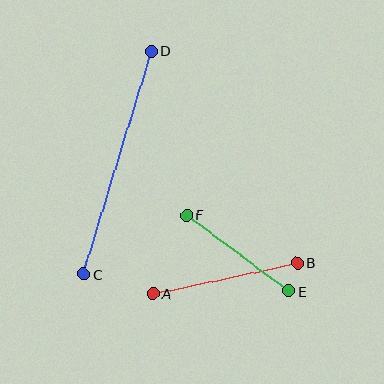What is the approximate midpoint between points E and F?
The midpoint is at approximately (238, 253) pixels.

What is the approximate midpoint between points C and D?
The midpoint is at approximately (118, 163) pixels.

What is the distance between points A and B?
The distance is approximately 148 pixels.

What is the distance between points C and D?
The distance is approximately 233 pixels.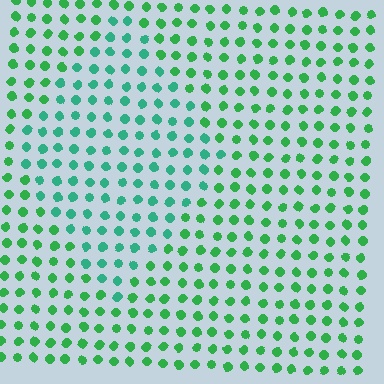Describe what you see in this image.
The image is filled with small green elements in a uniform arrangement. A diamond-shaped region is visible where the elements are tinted to a slightly different hue, forming a subtle color boundary.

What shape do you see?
I see a diamond.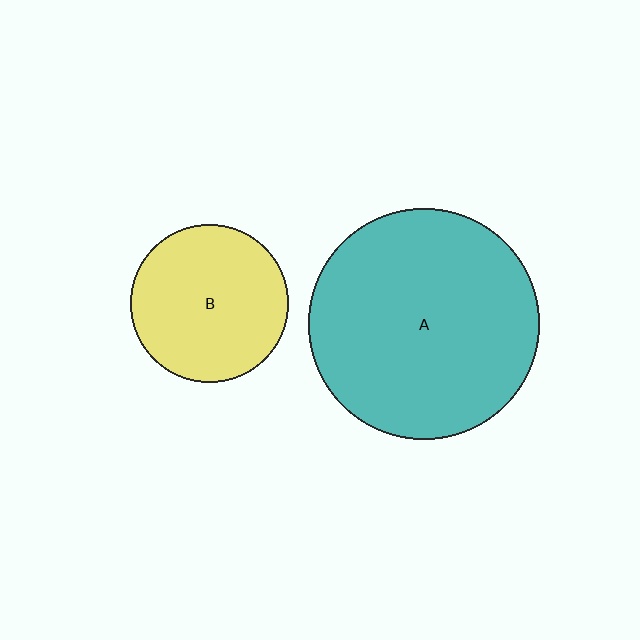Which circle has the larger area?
Circle A (teal).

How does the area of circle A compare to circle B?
Approximately 2.1 times.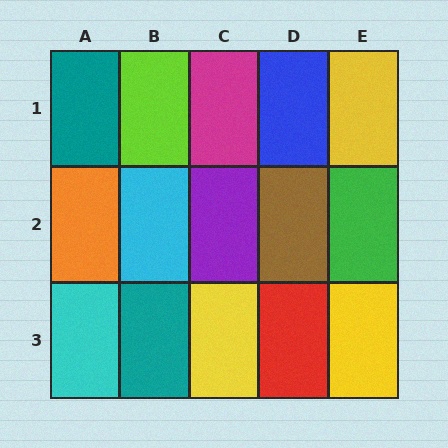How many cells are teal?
2 cells are teal.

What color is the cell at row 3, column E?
Yellow.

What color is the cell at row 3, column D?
Red.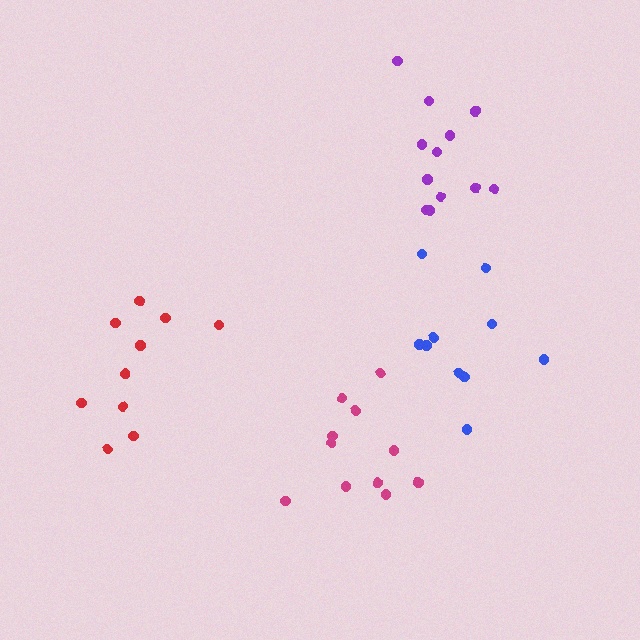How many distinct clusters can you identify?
There are 4 distinct clusters.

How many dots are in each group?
Group 1: 10 dots, Group 2: 12 dots, Group 3: 11 dots, Group 4: 10 dots (43 total).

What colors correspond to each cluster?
The clusters are colored: blue, purple, magenta, red.